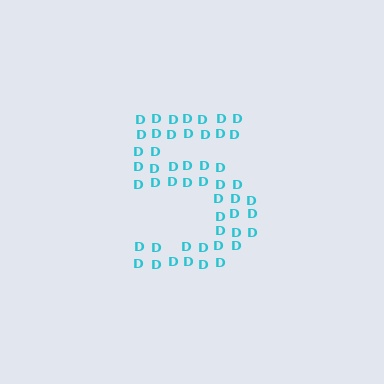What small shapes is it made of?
It is made of small letter D's.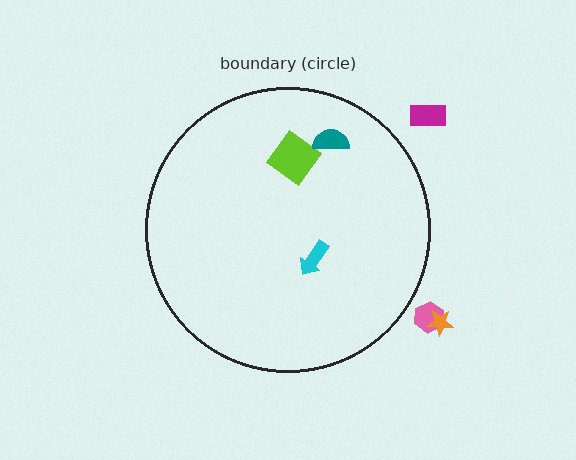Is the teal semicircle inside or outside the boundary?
Inside.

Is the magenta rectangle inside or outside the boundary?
Outside.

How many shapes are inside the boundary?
3 inside, 3 outside.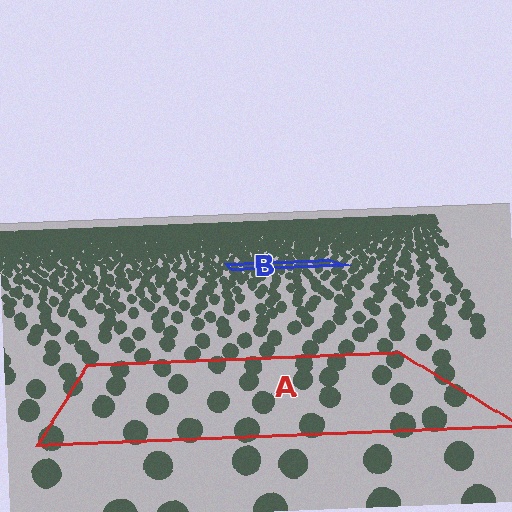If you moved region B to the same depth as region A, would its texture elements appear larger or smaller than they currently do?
They would appear larger. At a closer depth, the same texture elements are projected at a bigger on-screen size.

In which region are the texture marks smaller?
The texture marks are smaller in region B, because it is farther away.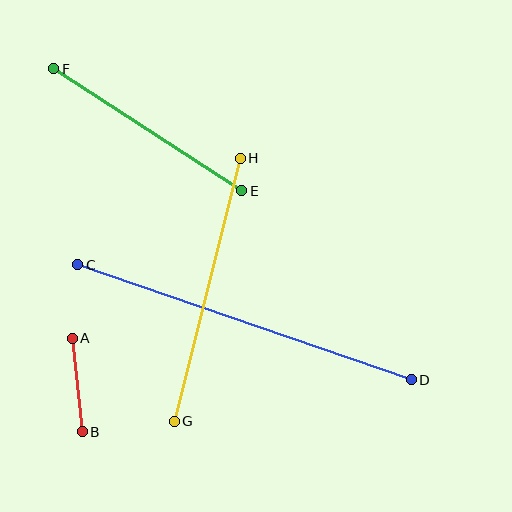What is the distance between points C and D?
The distance is approximately 353 pixels.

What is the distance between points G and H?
The distance is approximately 271 pixels.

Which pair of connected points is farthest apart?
Points C and D are farthest apart.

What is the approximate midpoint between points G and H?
The midpoint is at approximately (207, 290) pixels.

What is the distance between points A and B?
The distance is approximately 94 pixels.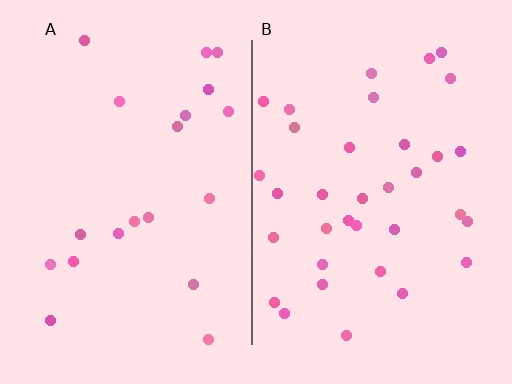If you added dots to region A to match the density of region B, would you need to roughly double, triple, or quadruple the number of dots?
Approximately double.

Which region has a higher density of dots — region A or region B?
B (the right).